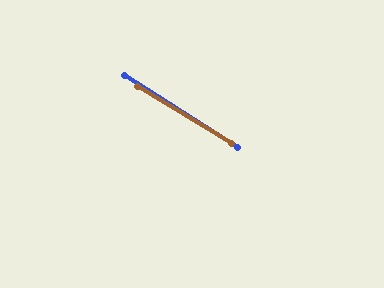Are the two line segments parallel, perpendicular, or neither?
Parallel — their directions differ by only 1.0°.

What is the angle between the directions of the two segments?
Approximately 1 degree.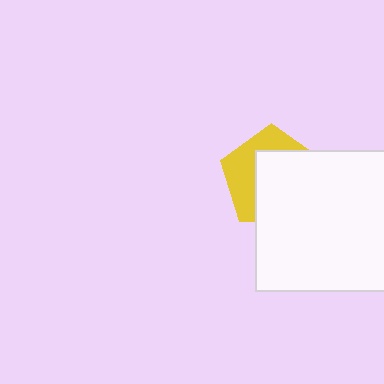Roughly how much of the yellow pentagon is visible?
A small part of it is visible (roughly 40%).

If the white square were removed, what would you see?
You would see the complete yellow pentagon.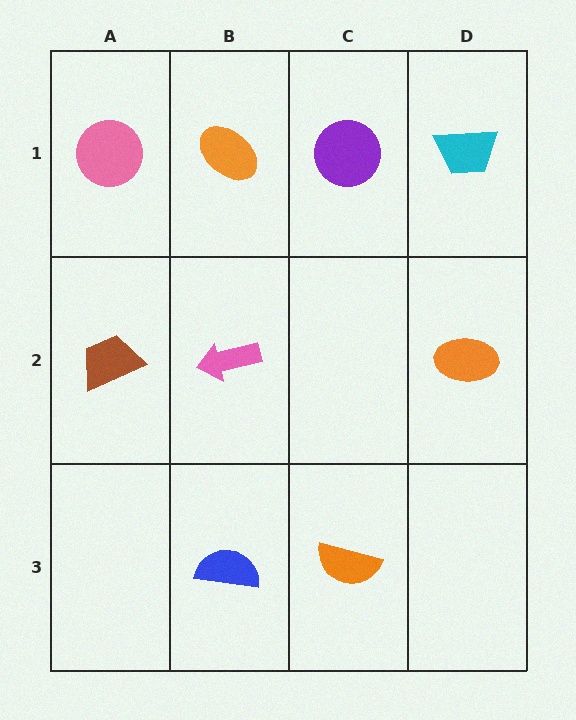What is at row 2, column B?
A pink arrow.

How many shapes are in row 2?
3 shapes.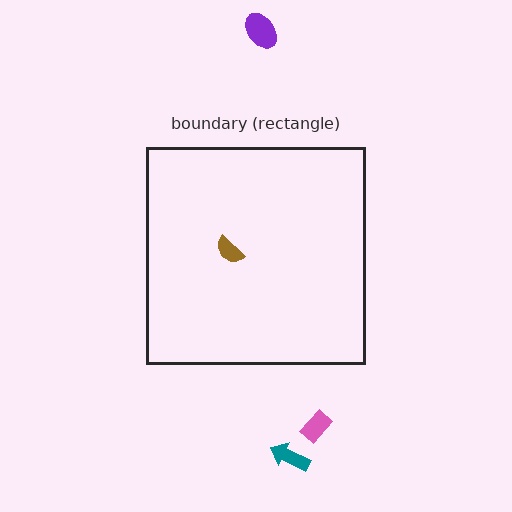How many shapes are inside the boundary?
1 inside, 3 outside.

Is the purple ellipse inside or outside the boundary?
Outside.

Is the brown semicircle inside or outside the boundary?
Inside.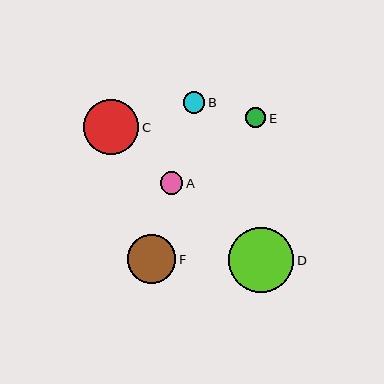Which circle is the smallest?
Circle E is the smallest with a size of approximately 20 pixels.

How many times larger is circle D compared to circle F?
Circle D is approximately 1.3 times the size of circle F.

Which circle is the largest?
Circle D is the largest with a size of approximately 65 pixels.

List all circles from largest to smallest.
From largest to smallest: D, C, F, A, B, E.